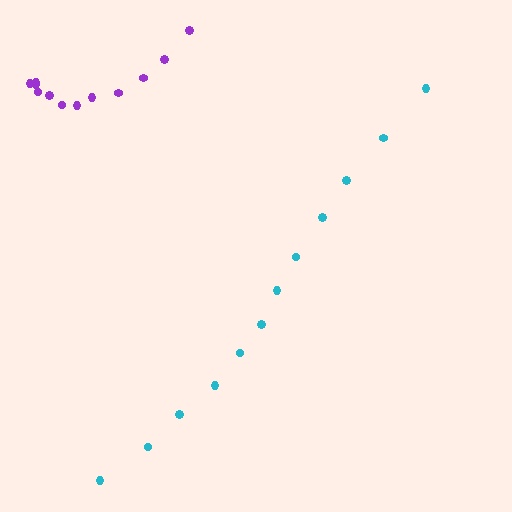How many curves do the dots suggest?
There are 2 distinct paths.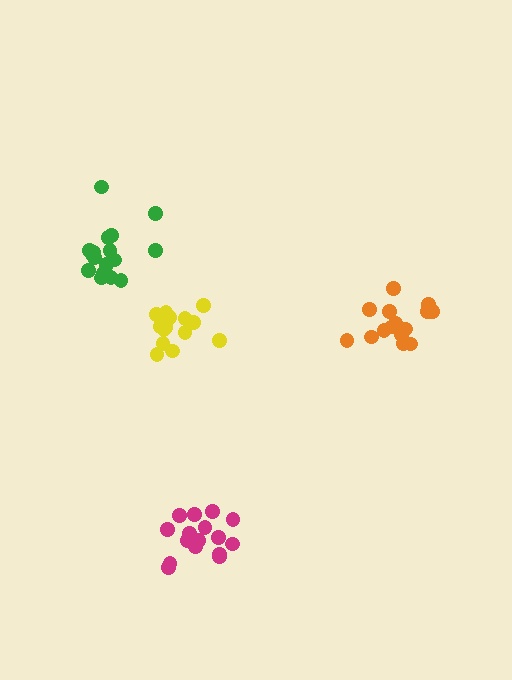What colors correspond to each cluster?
The clusters are colored: magenta, yellow, orange, green.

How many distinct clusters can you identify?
There are 4 distinct clusters.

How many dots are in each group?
Group 1: 17 dots, Group 2: 16 dots, Group 3: 15 dots, Group 4: 17 dots (65 total).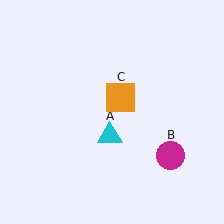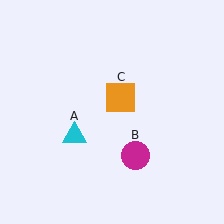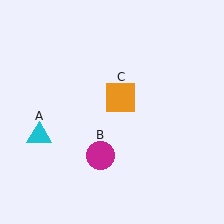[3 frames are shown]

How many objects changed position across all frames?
2 objects changed position: cyan triangle (object A), magenta circle (object B).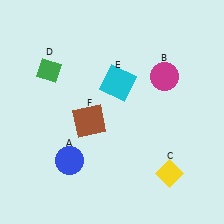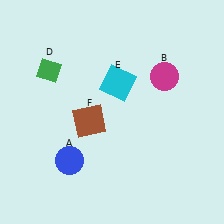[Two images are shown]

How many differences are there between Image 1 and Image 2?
There is 1 difference between the two images.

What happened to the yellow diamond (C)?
The yellow diamond (C) was removed in Image 2. It was in the bottom-right area of Image 1.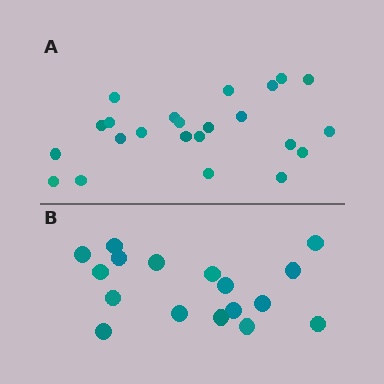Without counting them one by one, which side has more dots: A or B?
Region A (the top region) has more dots.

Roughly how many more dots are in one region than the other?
Region A has about 6 more dots than region B.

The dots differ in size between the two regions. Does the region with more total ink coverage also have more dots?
No. Region B has more total ink coverage because its dots are larger, but region A actually contains more individual dots. Total area can be misleading — the number of items is what matters here.